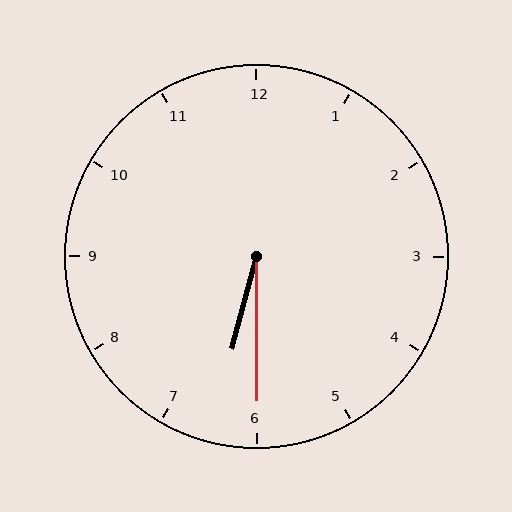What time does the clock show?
6:30.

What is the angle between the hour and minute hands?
Approximately 15 degrees.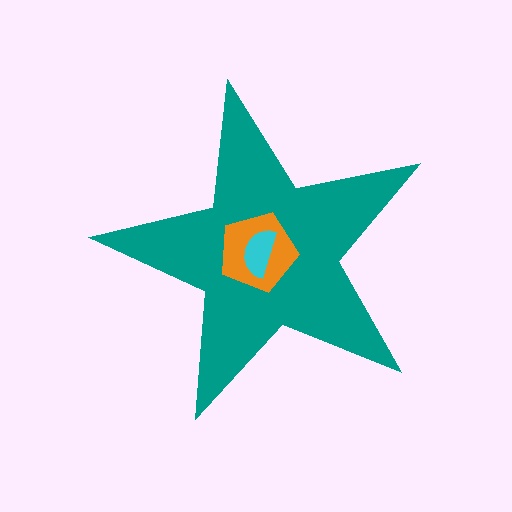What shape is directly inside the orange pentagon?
The cyan semicircle.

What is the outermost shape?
The teal star.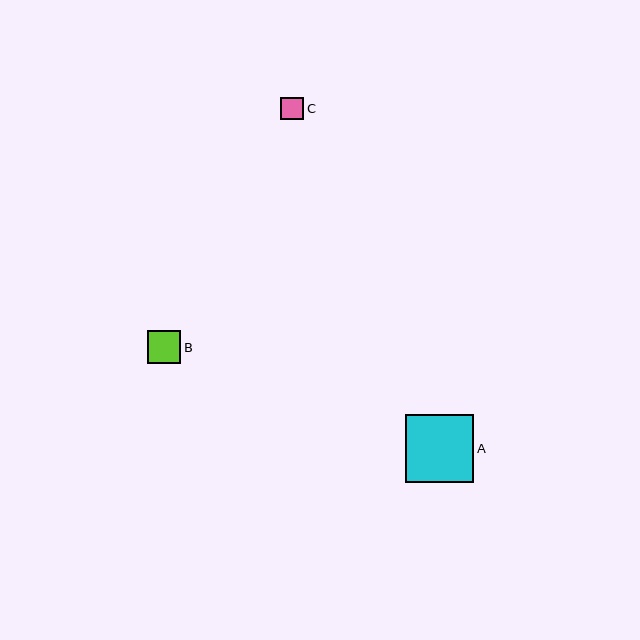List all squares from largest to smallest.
From largest to smallest: A, B, C.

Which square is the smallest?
Square C is the smallest with a size of approximately 23 pixels.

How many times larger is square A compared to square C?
Square A is approximately 3.0 times the size of square C.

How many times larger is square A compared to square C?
Square A is approximately 3.0 times the size of square C.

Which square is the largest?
Square A is the largest with a size of approximately 68 pixels.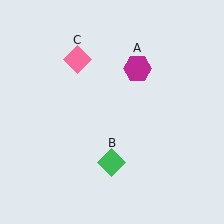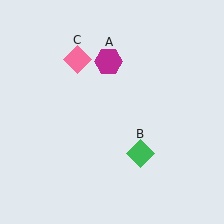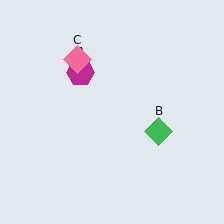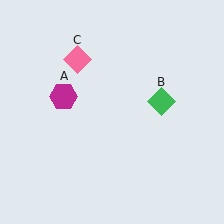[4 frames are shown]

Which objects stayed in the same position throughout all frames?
Pink diamond (object C) remained stationary.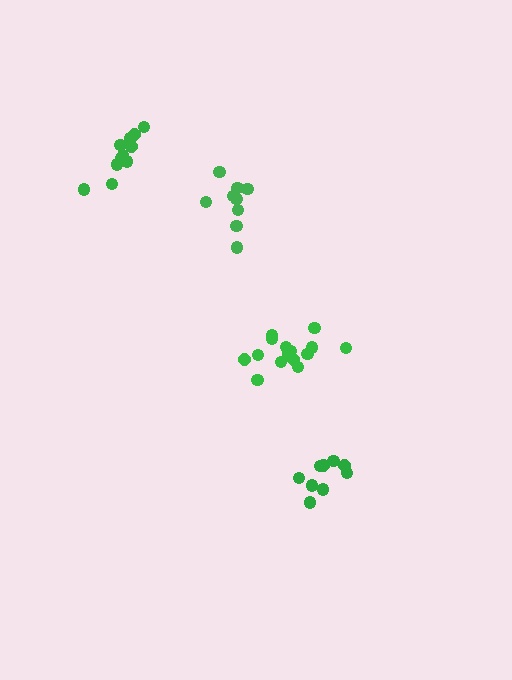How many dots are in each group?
Group 1: 9 dots, Group 2: 11 dots, Group 3: 15 dots, Group 4: 9 dots (44 total).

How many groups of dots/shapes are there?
There are 4 groups.